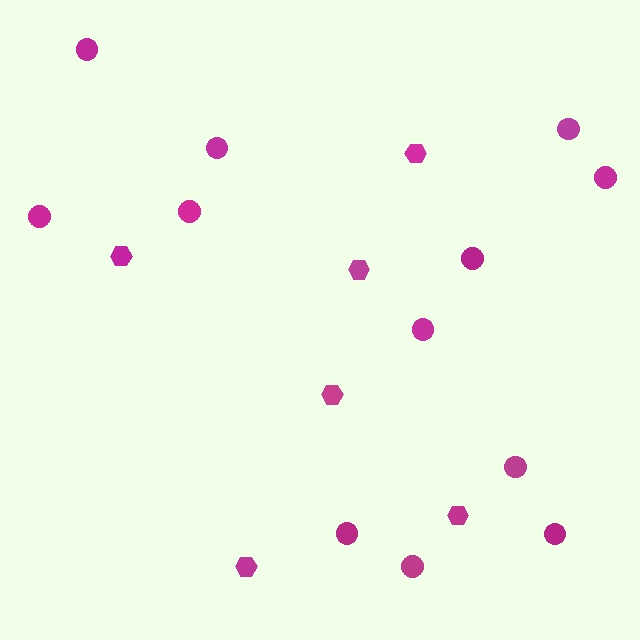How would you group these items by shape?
There are 2 groups: one group of hexagons (6) and one group of circles (12).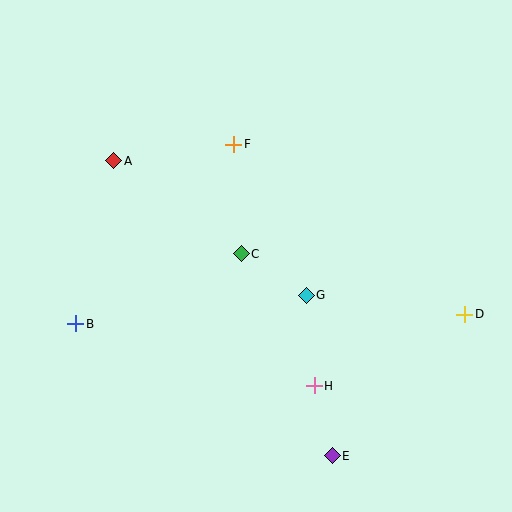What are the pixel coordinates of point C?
Point C is at (241, 254).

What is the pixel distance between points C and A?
The distance between C and A is 158 pixels.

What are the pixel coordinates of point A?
Point A is at (114, 161).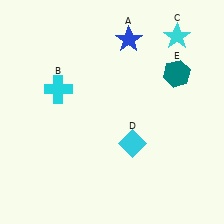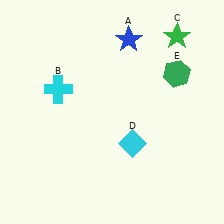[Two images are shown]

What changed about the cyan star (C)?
In Image 1, C is cyan. In Image 2, it changed to green.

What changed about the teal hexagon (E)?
In Image 1, E is teal. In Image 2, it changed to green.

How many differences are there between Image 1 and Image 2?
There are 2 differences between the two images.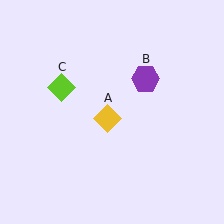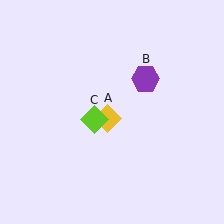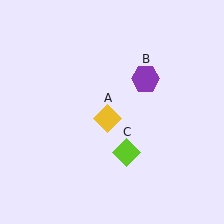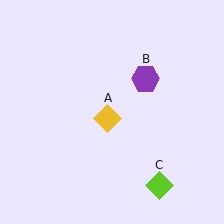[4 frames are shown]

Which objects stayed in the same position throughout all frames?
Yellow diamond (object A) and purple hexagon (object B) remained stationary.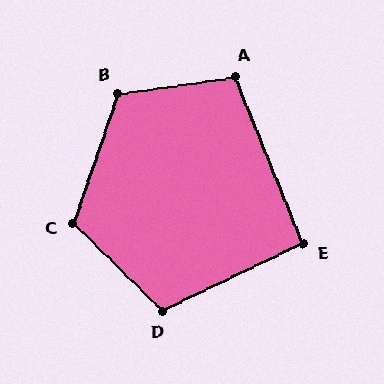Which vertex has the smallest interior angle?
E, at approximately 93 degrees.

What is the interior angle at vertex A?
Approximately 104 degrees (obtuse).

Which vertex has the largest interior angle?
B, at approximately 117 degrees.